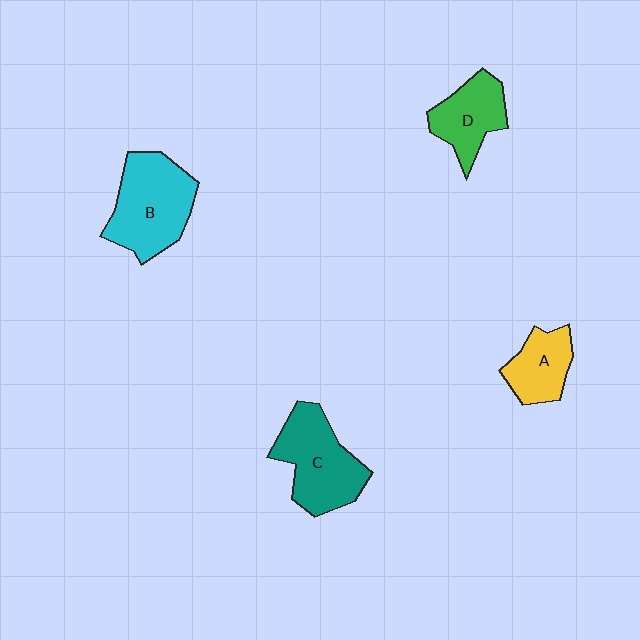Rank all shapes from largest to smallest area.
From largest to smallest: B (cyan), C (teal), D (green), A (yellow).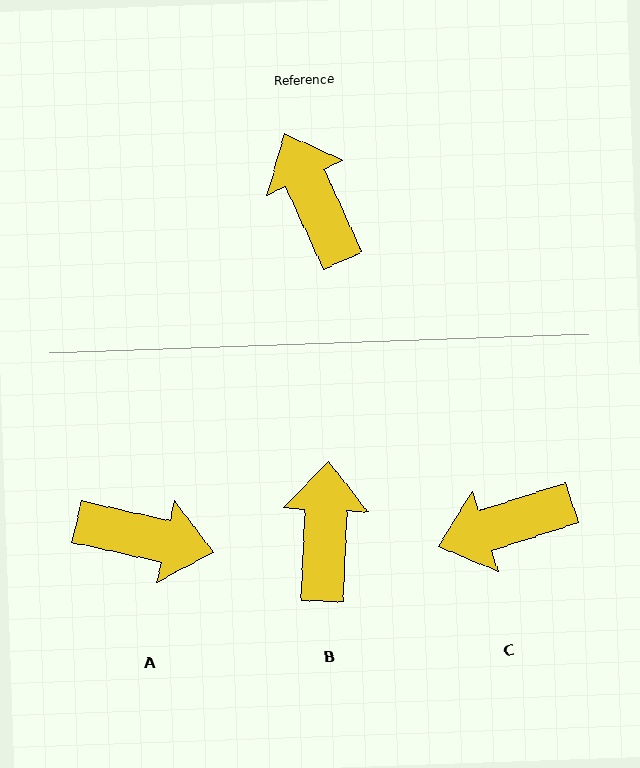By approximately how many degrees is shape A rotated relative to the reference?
Approximately 127 degrees clockwise.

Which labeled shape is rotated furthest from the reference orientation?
A, about 127 degrees away.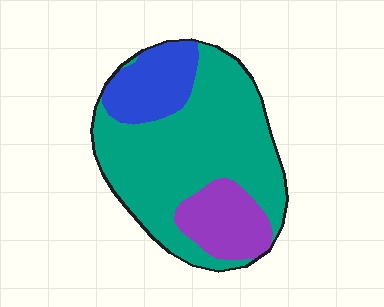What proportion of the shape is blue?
Blue covers 17% of the shape.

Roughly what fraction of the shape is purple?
Purple takes up about one sixth (1/6) of the shape.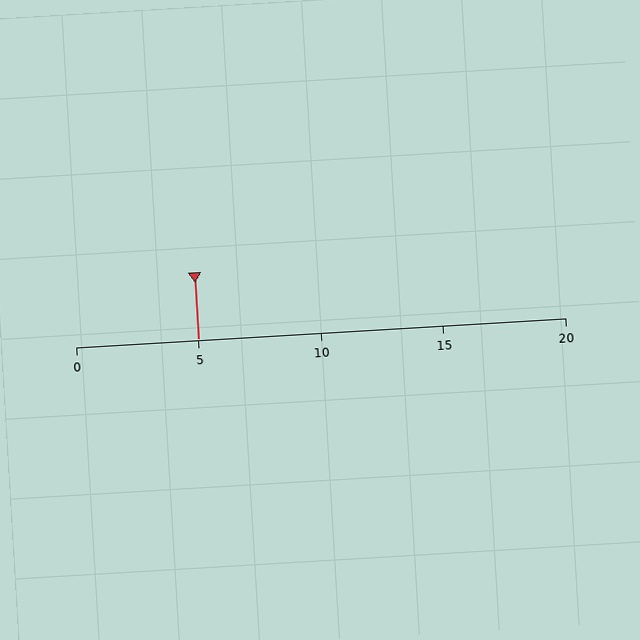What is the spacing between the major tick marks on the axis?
The major ticks are spaced 5 apart.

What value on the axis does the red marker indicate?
The marker indicates approximately 5.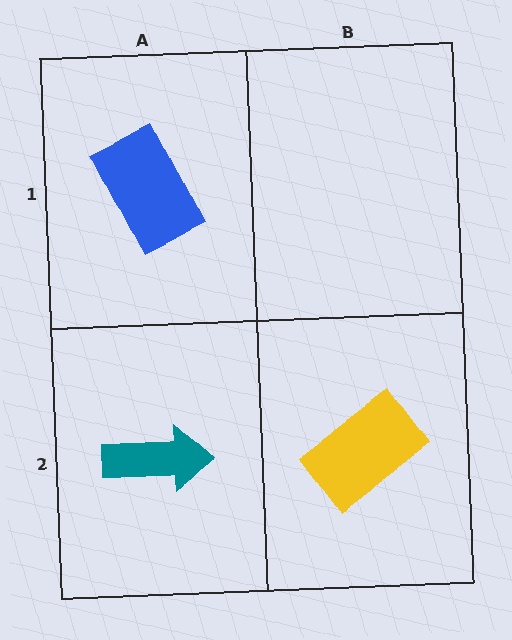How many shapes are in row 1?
1 shape.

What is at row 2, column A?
A teal arrow.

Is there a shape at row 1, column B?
No, that cell is empty.